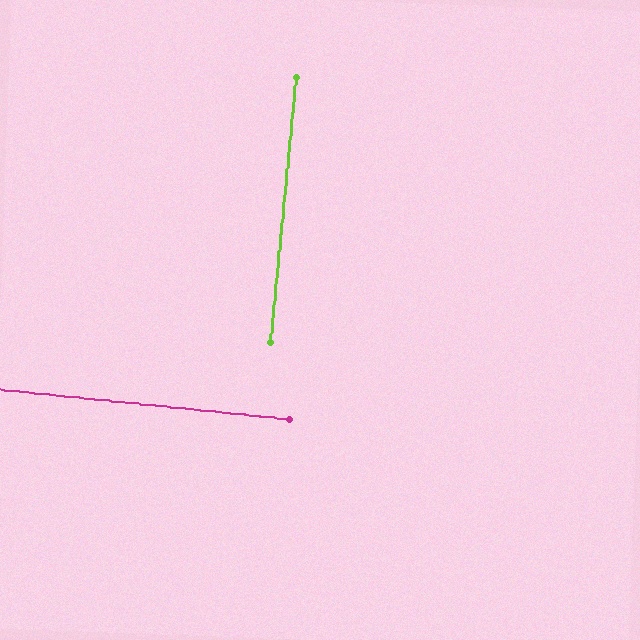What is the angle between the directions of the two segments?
Approximately 90 degrees.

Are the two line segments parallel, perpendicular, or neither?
Perpendicular — they meet at approximately 90°.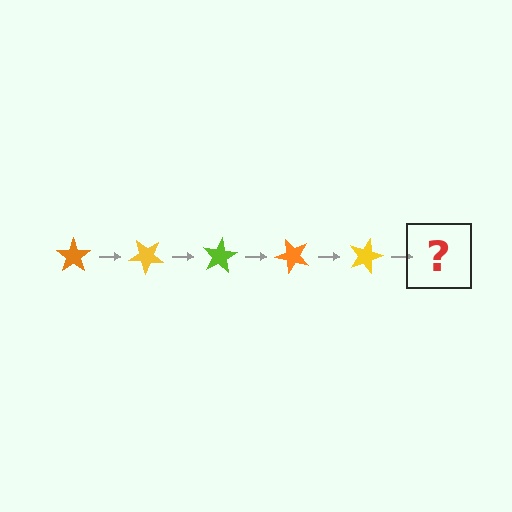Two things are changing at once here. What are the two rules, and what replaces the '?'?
The two rules are that it rotates 40 degrees each step and the color cycles through orange, yellow, and lime. The '?' should be a lime star, rotated 200 degrees from the start.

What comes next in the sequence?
The next element should be a lime star, rotated 200 degrees from the start.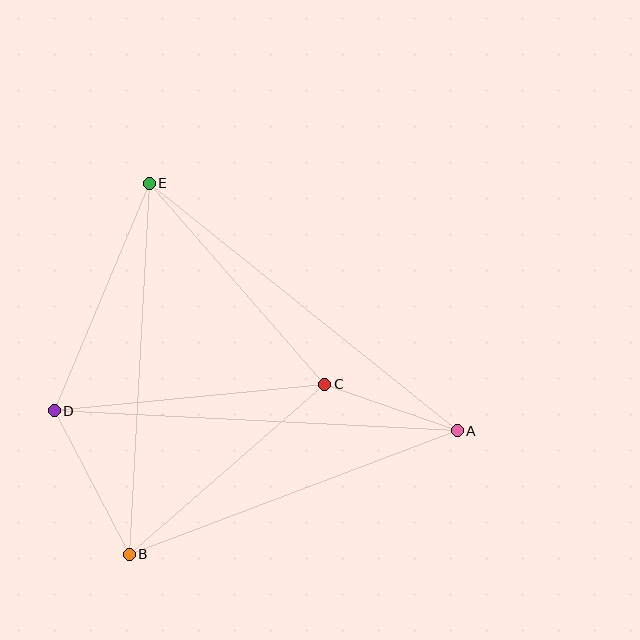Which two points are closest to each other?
Points A and C are closest to each other.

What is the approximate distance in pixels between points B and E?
The distance between B and E is approximately 372 pixels.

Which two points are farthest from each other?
Points A and D are farthest from each other.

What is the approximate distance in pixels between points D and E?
The distance between D and E is approximately 246 pixels.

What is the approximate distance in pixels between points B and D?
The distance between B and D is approximately 162 pixels.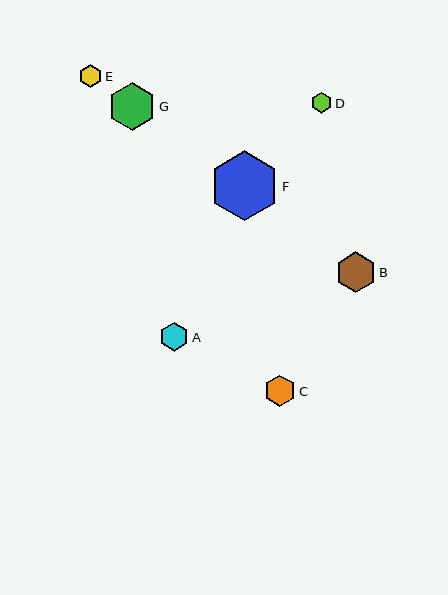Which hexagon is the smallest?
Hexagon D is the smallest with a size of approximately 21 pixels.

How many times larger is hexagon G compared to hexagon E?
Hexagon G is approximately 2.0 times the size of hexagon E.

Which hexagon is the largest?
Hexagon F is the largest with a size of approximately 70 pixels.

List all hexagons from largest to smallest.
From largest to smallest: F, G, B, C, A, E, D.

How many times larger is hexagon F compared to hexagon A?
Hexagon F is approximately 2.4 times the size of hexagon A.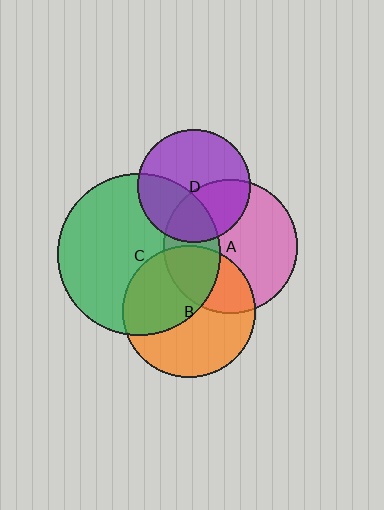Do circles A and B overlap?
Yes.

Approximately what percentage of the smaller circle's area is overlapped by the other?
Approximately 30%.